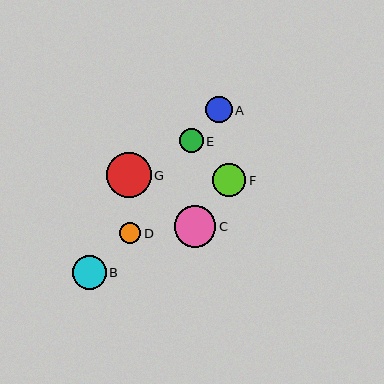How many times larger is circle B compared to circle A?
Circle B is approximately 1.3 times the size of circle A.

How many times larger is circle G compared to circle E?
Circle G is approximately 1.9 times the size of circle E.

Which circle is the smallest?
Circle D is the smallest with a size of approximately 21 pixels.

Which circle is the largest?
Circle G is the largest with a size of approximately 44 pixels.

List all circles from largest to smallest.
From largest to smallest: G, C, B, F, A, E, D.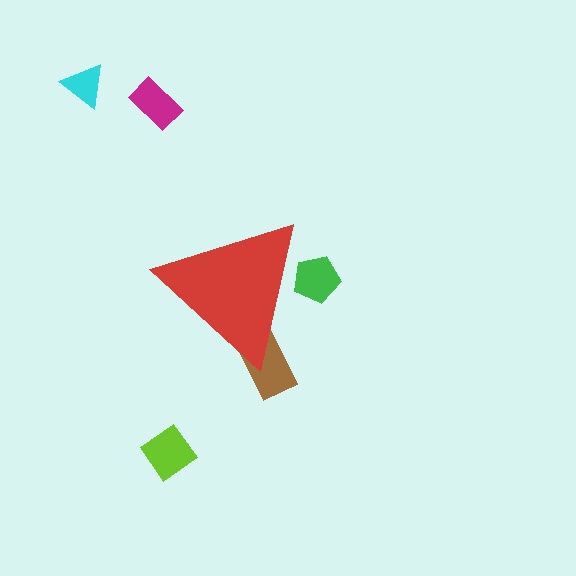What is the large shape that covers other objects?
A red triangle.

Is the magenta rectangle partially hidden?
No, the magenta rectangle is fully visible.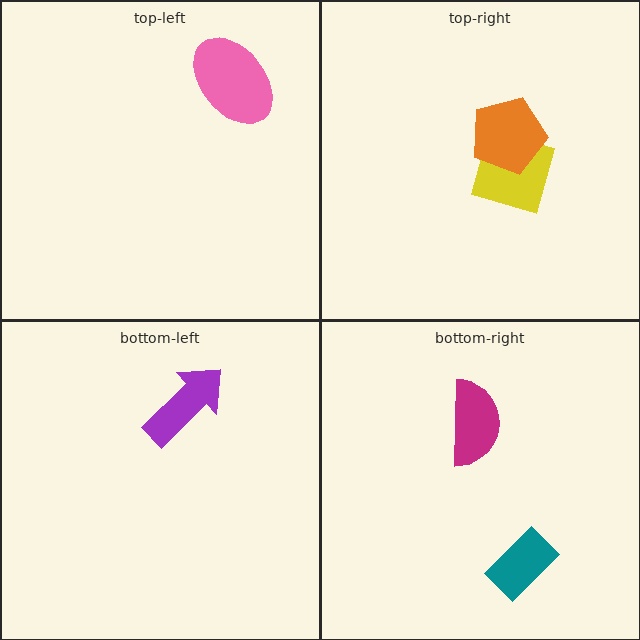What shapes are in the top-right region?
The yellow diamond, the orange pentagon.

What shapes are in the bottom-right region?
The magenta semicircle, the teal rectangle.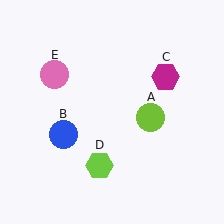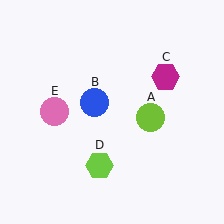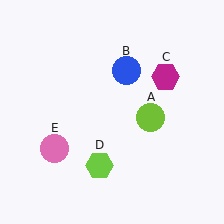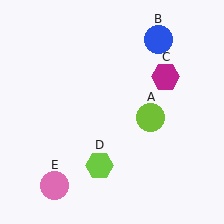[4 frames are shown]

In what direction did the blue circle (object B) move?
The blue circle (object B) moved up and to the right.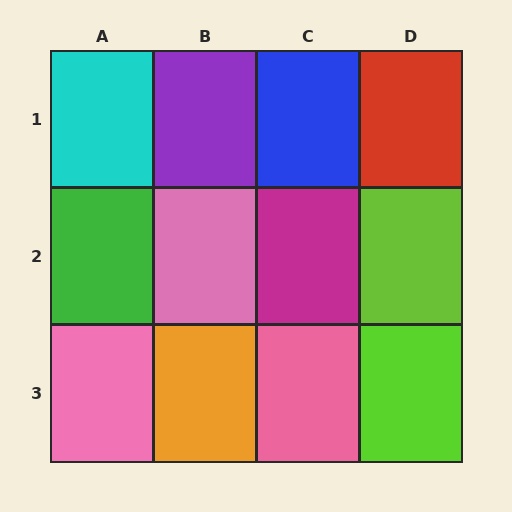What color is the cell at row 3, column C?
Pink.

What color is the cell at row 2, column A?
Green.